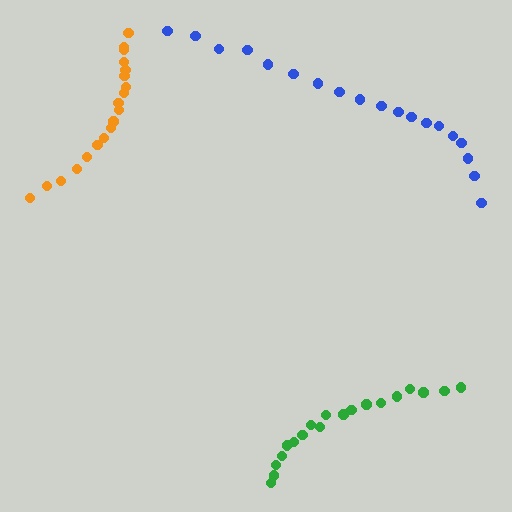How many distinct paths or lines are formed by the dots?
There are 3 distinct paths.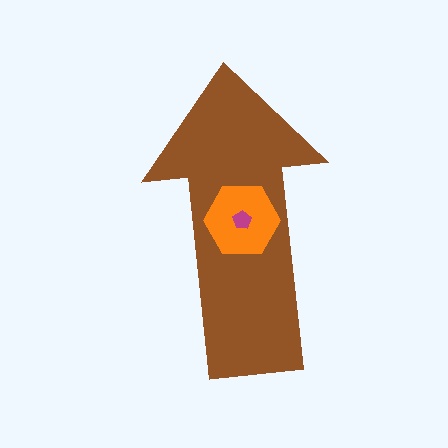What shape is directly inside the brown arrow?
The orange hexagon.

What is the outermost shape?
The brown arrow.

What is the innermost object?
The magenta pentagon.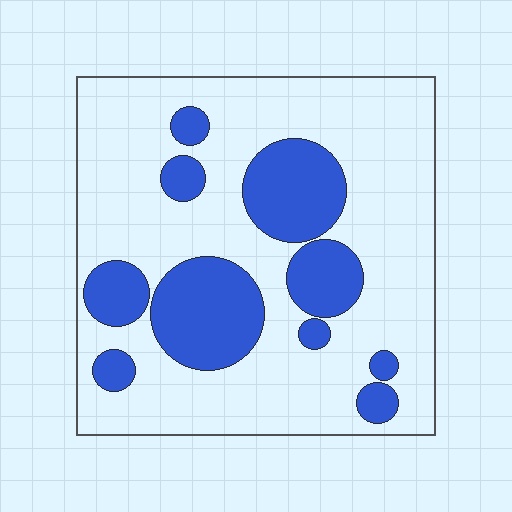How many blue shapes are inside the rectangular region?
10.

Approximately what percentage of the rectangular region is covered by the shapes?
Approximately 25%.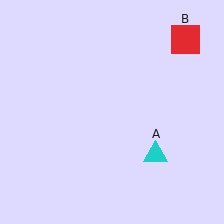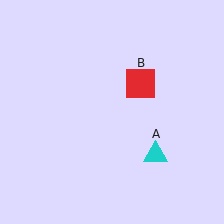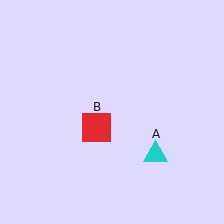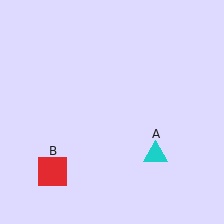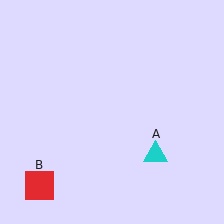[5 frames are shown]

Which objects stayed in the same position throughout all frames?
Cyan triangle (object A) remained stationary.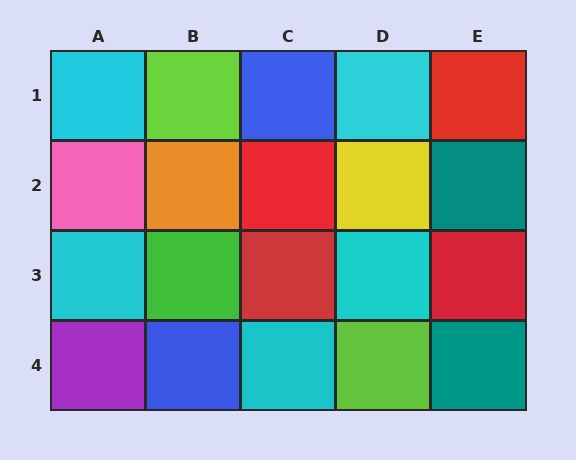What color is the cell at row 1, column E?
Red.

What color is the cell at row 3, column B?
Green.